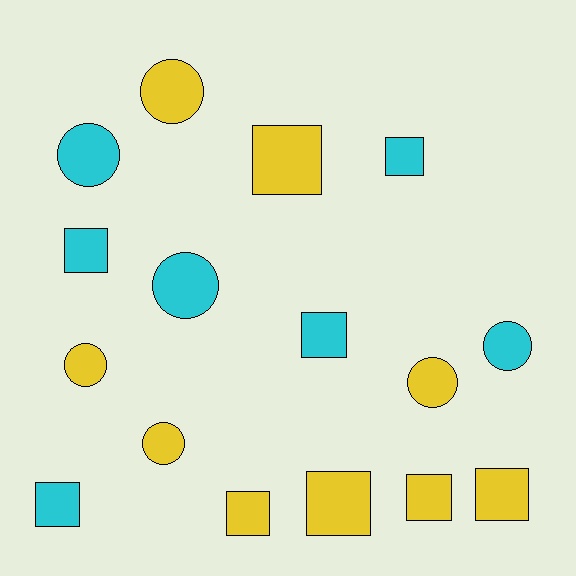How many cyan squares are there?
There are 4 cyan squares.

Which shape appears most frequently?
Square, with 9 objects.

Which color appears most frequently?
Yellow, with 9 objects.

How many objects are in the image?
There are 16 objects.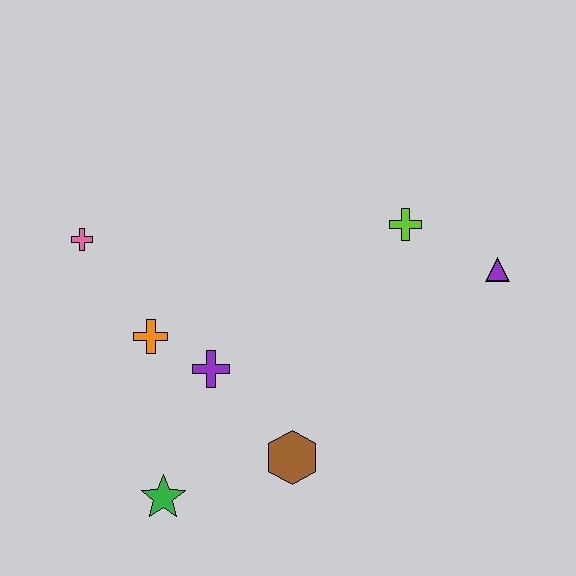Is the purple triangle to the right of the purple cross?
Yes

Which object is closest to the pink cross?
The orange cross is closest to the pink cross.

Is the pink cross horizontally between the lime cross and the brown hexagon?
No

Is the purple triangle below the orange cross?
No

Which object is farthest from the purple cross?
The purple triangle is farthest from the purple cross.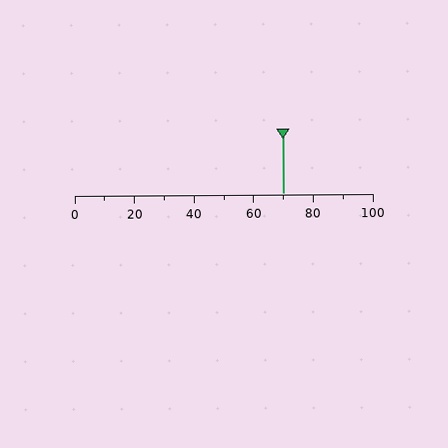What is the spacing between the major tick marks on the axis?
The major ticks are spaced 20 apart.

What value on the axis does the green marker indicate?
The marker indicates approximately 70.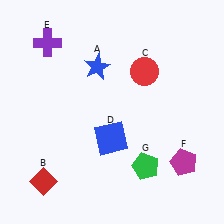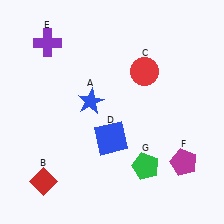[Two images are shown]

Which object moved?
The blue star (A) moved down.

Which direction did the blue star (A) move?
The blue star (A) moved down.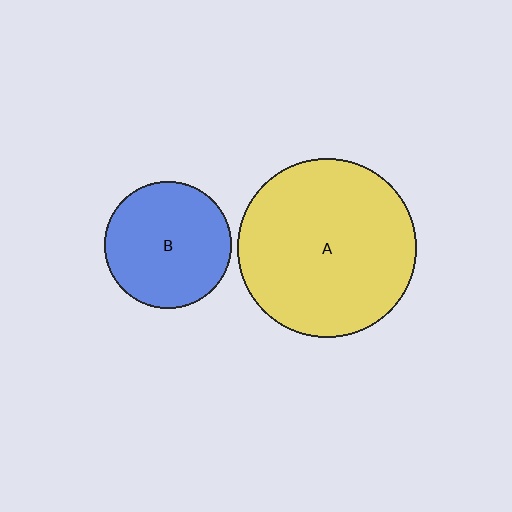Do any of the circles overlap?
No, none of the circles overlap.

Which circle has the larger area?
Circle A (yellow).